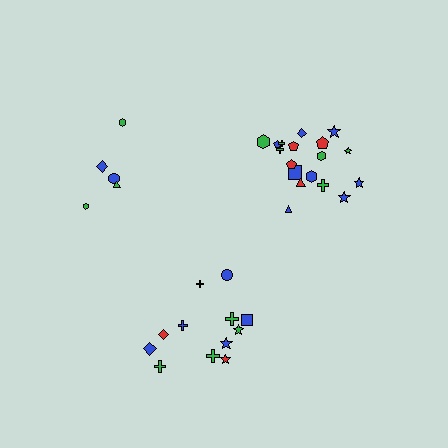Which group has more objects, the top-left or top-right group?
The top-right group.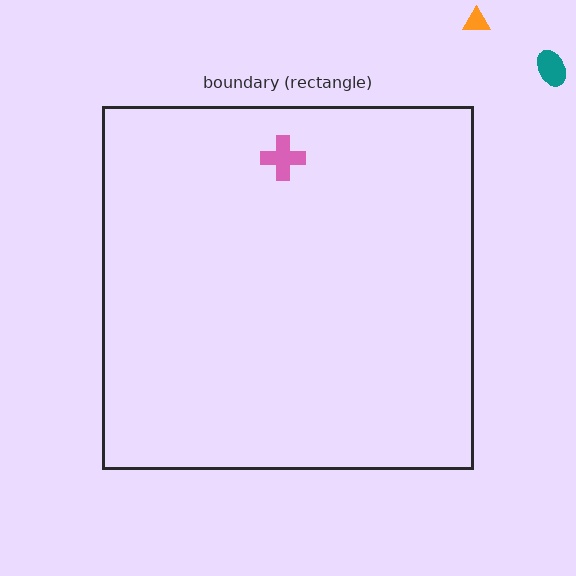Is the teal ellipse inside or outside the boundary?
Outside.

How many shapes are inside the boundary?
1 inside, 2 outside.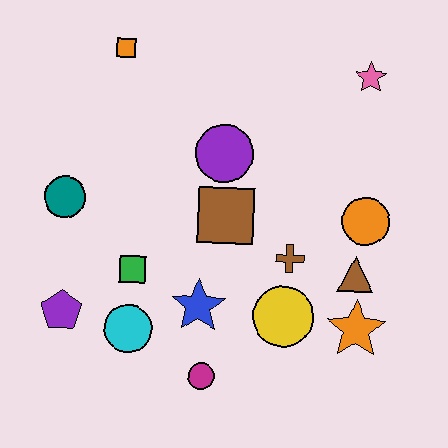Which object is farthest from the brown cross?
The orange square is farthest from the brown cross.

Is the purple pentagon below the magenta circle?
No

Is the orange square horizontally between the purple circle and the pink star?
No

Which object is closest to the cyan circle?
The green square is closest to the cyan circle.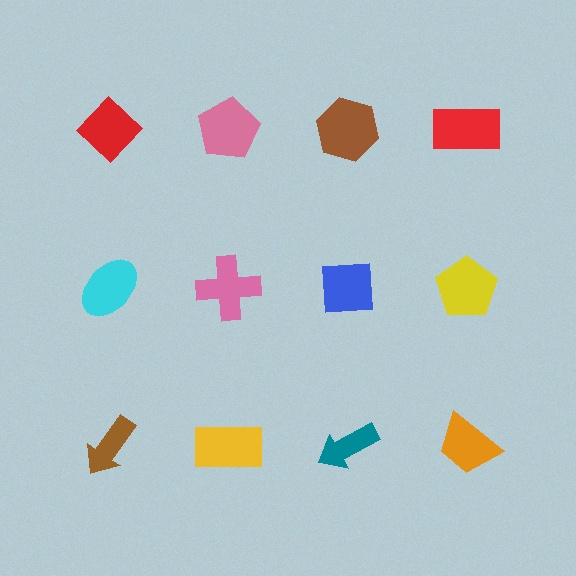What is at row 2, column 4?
A yellow pentagon.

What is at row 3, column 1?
A brown arrow.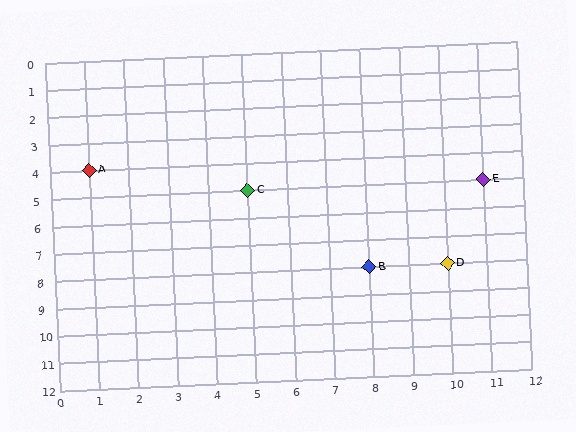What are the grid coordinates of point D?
Point D is at grid coordinates (10, 8).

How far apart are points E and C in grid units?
Points E and C are 6 columns apart.